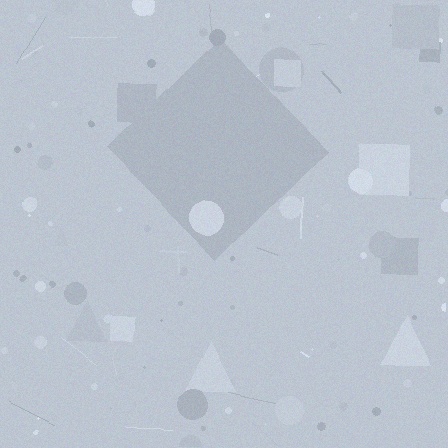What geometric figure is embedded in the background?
A diamond is embedded in the background.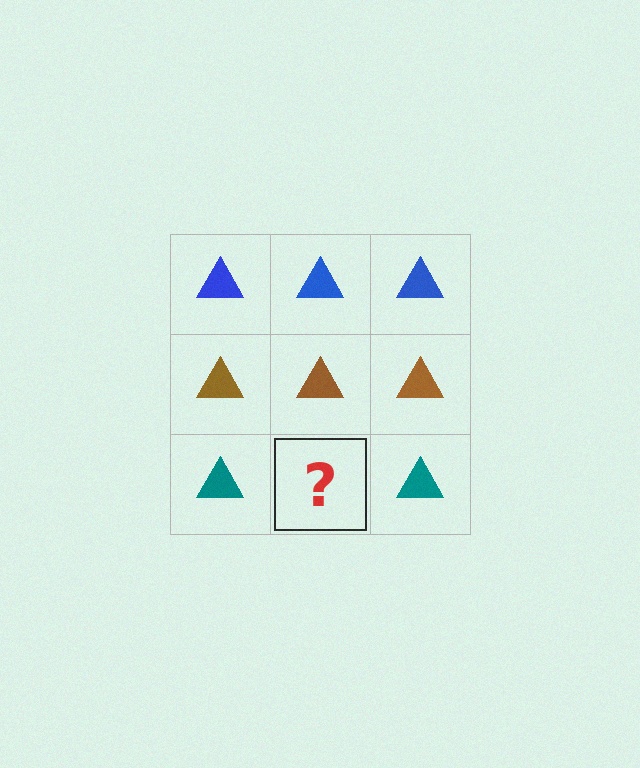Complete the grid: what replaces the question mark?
The question mark should be replaced with a teal triangle.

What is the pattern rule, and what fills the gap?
The rule is that each row has a consistent color. The gap should be filled with a teal triangle.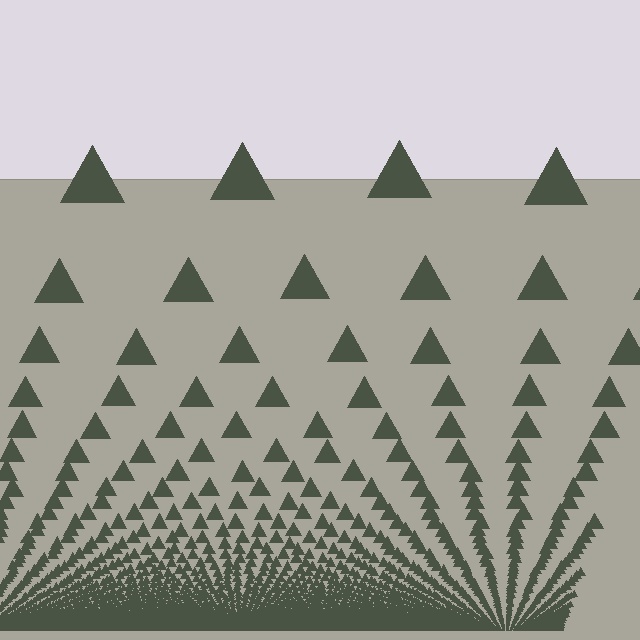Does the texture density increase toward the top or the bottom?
Density increases toward the bottom.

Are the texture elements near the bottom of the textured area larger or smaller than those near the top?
Smaller. The gradient is inverted — elements near the bottom are smaller and denser.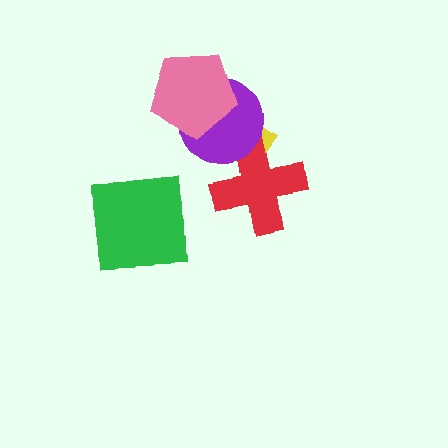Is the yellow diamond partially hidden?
Yes, it is partially covered by another shape.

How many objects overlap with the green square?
0 objects overlap with the green square.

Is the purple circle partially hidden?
Yes, it is partially covered by another shape.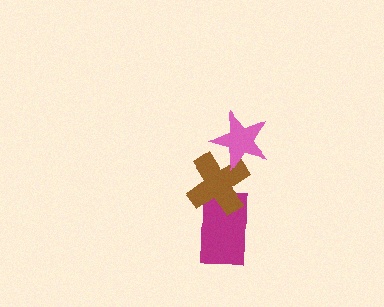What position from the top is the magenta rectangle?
The magenta rectangle is 3rd from the top.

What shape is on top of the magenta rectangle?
The brown cross is on top of the magenta rectangle.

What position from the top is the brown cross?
The brown cross is 2nd from the top.